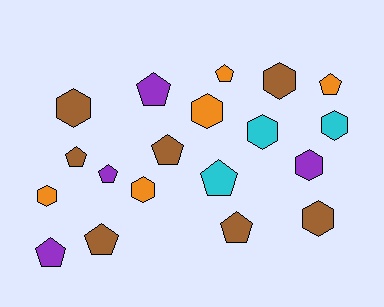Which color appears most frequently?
Brown, with 7 objects.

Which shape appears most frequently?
Pentagon, with 10 objects.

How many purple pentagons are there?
There are 3 purple pentagons.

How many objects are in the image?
There are 19 objects.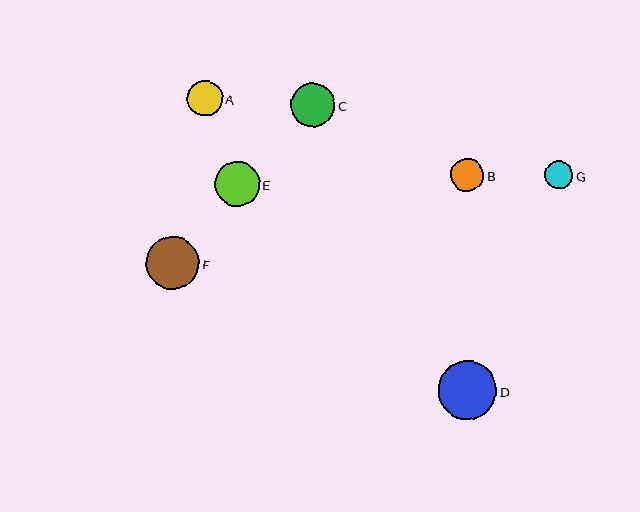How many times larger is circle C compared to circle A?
Circle C is approximately 1.2 times the size of circle A.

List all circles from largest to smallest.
From largest to smallest: D, F, E, C, A, B, G.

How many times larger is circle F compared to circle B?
Circle F is approximately 1.6 times the size of circle B.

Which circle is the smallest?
Circle G is the smallest with a size of approximately 28 pixels.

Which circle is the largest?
Circle D is the largest with a size of approximately 59 pixels.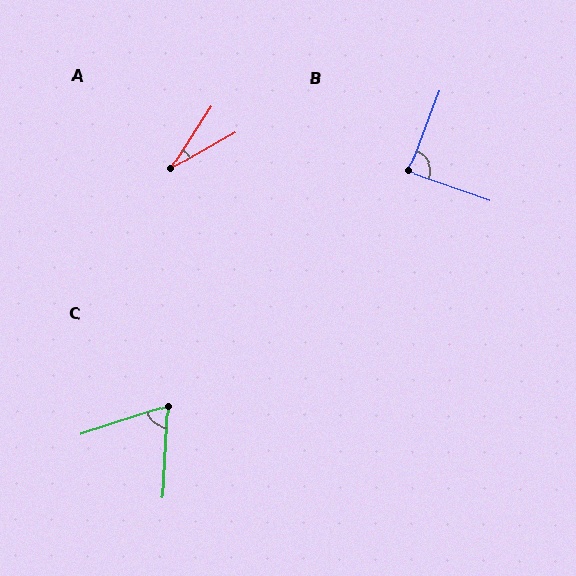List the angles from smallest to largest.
A (28°), C (69°), B (88°).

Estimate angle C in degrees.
Approximately 69 degrees.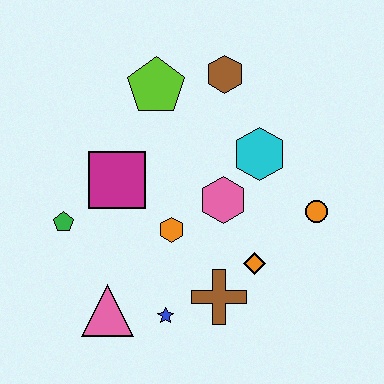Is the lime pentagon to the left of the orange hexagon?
Yes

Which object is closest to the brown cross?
The orange diamond is closest to the brown cross.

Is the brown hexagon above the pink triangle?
Yes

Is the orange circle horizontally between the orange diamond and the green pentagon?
No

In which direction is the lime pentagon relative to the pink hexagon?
The lime pentagon is above the pink hexagon.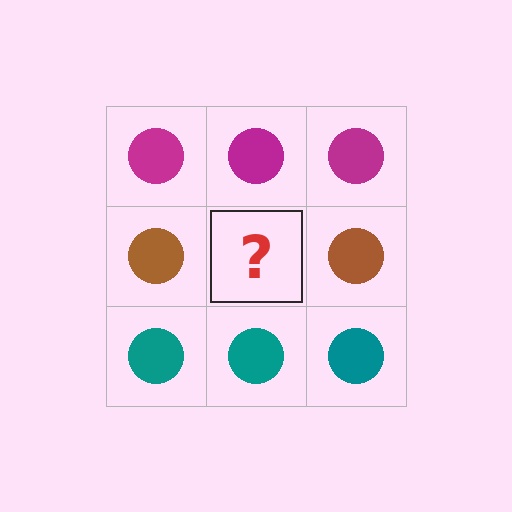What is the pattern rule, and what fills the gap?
The rule is that each row has a consistent color. The gap should be filled with a brown circle.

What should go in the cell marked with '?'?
The missing cell should contain a brown circle.